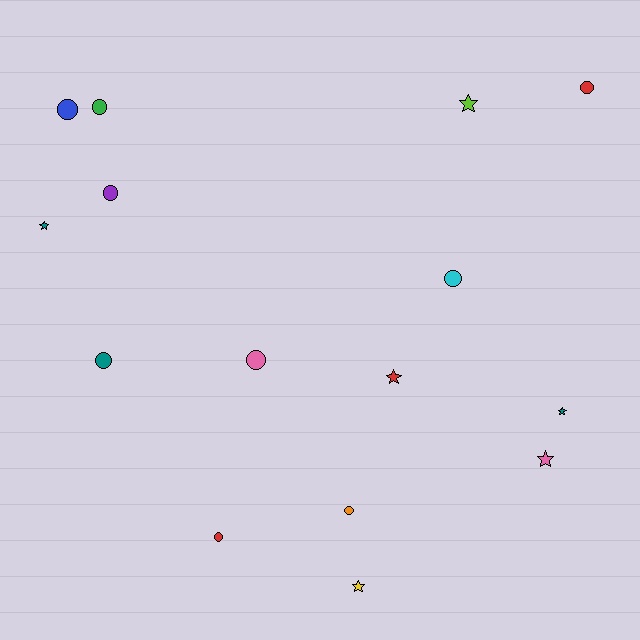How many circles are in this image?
There are 9 circles.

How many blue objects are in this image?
There is 1 blue object.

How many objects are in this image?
There are 15 objects.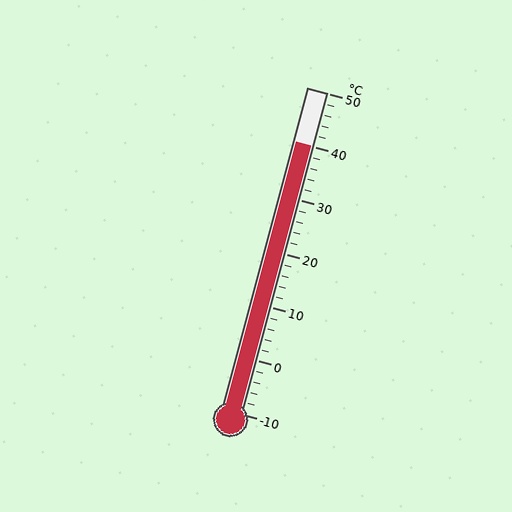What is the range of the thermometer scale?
The thermometer scale ranges from -10°C to 50°C.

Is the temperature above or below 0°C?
The temperature is above 0°C.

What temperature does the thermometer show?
The thermometer shows approximately 40°C.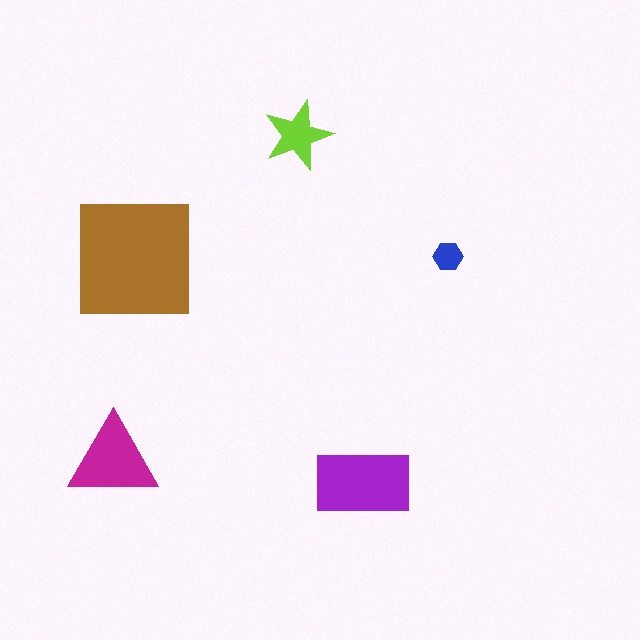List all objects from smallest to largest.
The blue hexagon, the lime star, the magenta triangle, the purple rectangle, the brown square.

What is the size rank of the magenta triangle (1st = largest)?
3rd.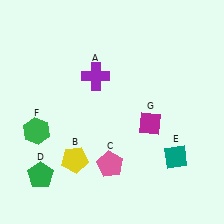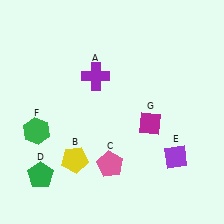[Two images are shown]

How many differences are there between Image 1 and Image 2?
There is 1 difference between the two images.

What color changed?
The diamond (E) changed from teal in Image 1 to purple in Image 2.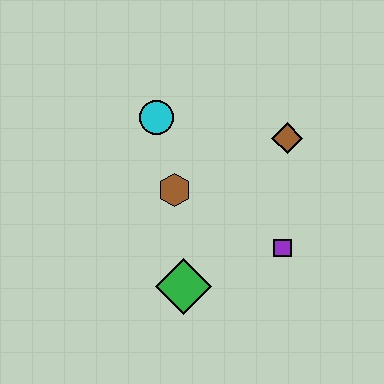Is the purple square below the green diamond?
No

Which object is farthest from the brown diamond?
The green diamond is farthest from the brown diamond.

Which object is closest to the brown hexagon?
The cyan circle is closest to the brown hexagon.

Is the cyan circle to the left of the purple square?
Yes